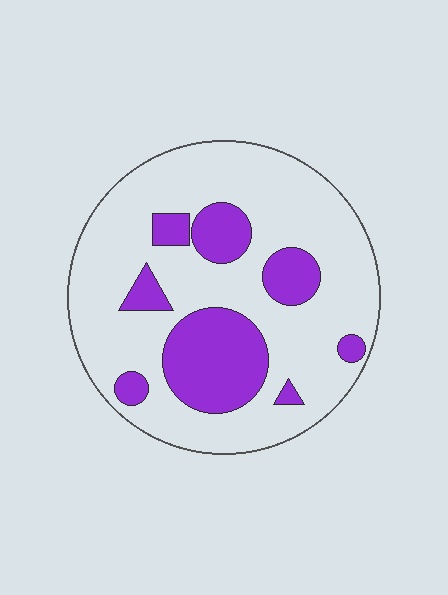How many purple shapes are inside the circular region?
8.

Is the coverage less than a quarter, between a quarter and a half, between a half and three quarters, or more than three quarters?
Less than a quarter.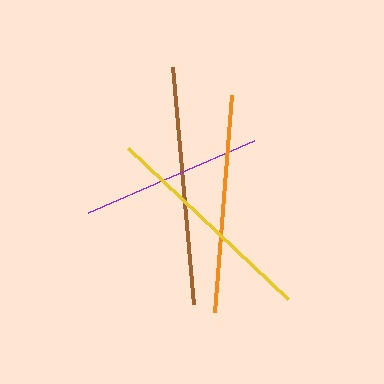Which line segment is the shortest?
The purple line is the shortest at approximately 181 pixels.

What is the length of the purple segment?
The purple segment is approximately 181 pixels long.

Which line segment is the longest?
The brown line is the longest at approximately 239 pixels.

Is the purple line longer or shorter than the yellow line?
The yellow line is longer than the purple line.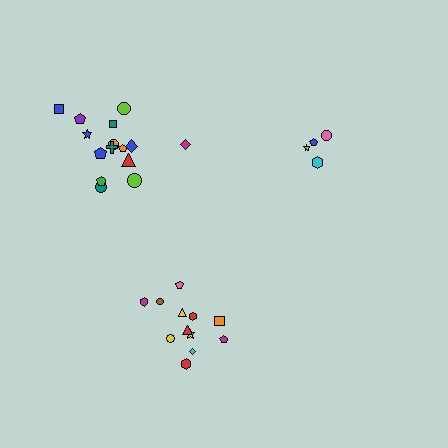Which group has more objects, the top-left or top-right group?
The top-left group.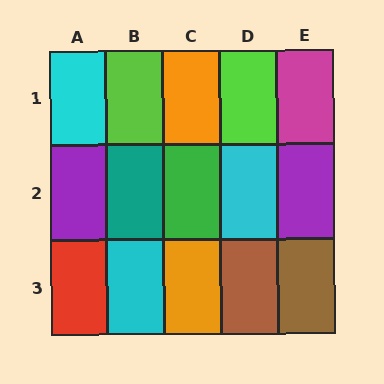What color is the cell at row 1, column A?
Cyan.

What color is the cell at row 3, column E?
Brown.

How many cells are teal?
1 cell is teal.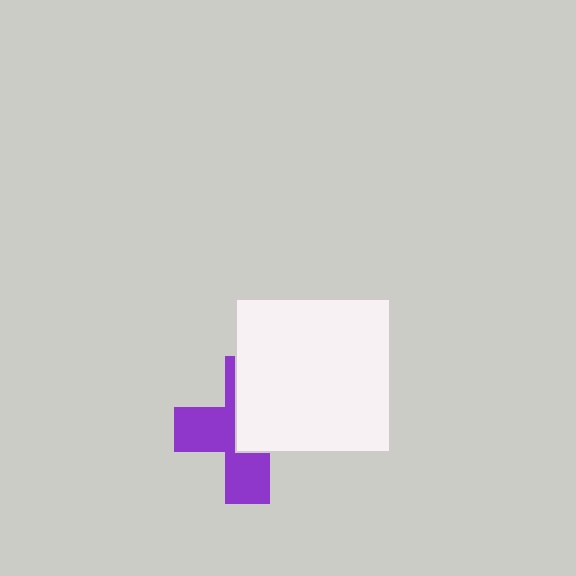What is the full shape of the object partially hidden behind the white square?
The partially hidden object is a purple cross.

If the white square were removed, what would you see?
You would see the complete purple cross.